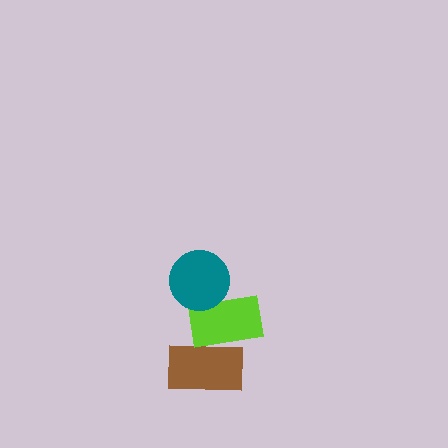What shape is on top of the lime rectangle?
The teal circle is on top of the lime rectangle.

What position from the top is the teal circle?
The teal circle is 1st from the top.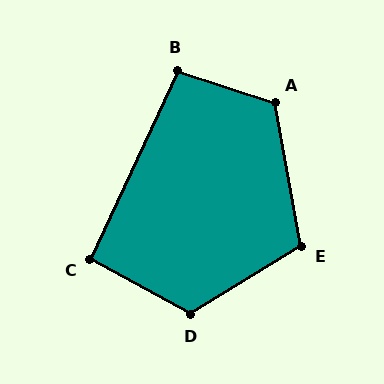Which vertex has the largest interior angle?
D, at approximately 120 degrees.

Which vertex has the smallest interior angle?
C, at approximately 94 degrees.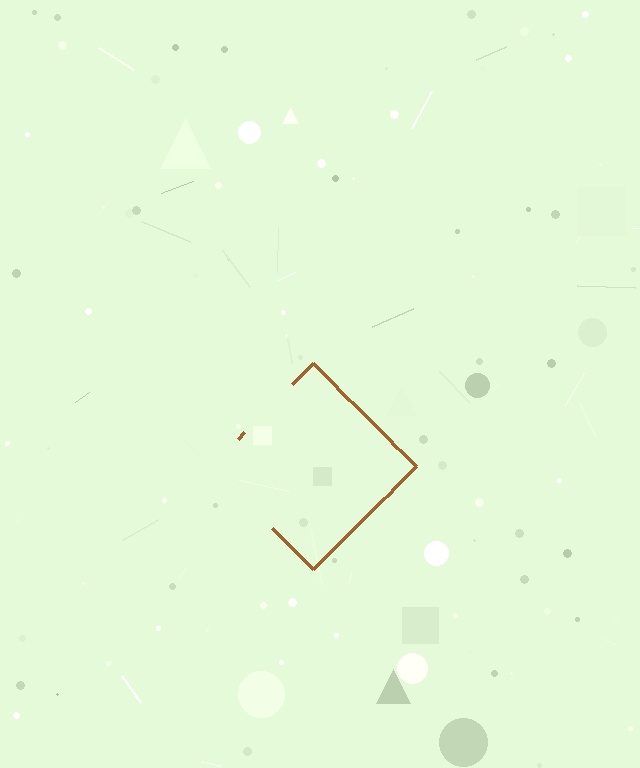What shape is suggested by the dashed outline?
The dashed outline suggests a diamond.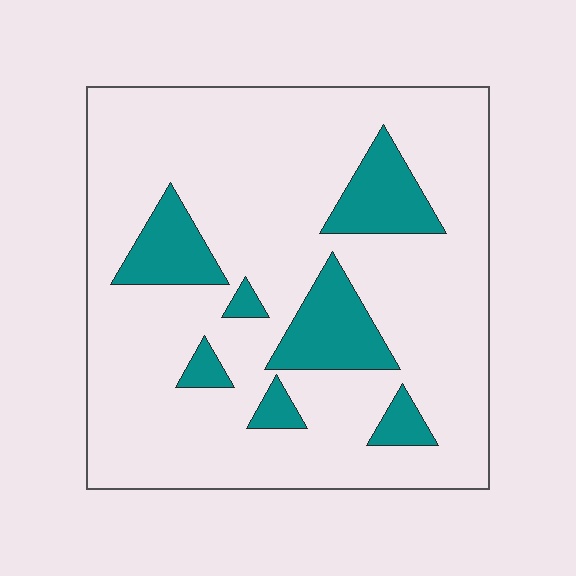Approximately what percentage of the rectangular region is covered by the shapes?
Approximately 15%.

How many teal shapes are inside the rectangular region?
7.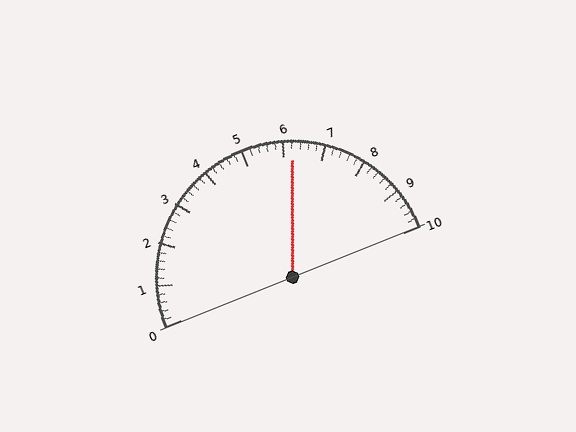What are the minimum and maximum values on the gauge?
The gauge ranges from 0 to 10.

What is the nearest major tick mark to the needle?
The nearest major tick mark is 6.